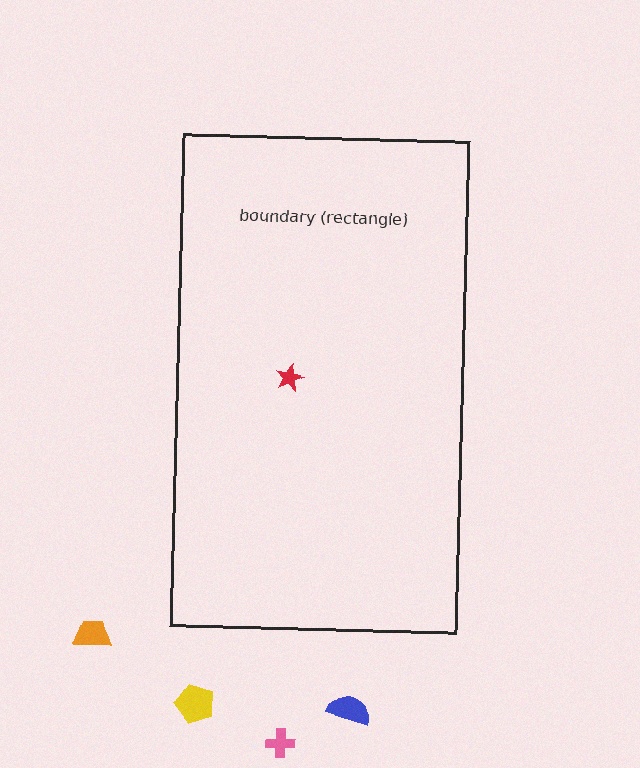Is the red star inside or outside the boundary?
Inside.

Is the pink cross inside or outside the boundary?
Outside.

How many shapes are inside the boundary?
1 inside, 4 outside.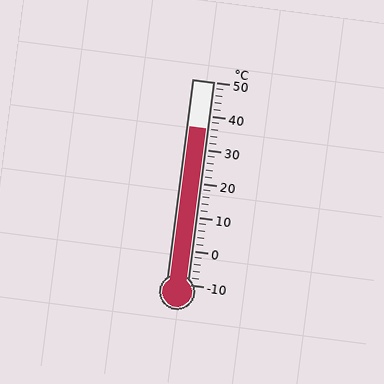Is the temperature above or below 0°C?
The temperature is above 0°C.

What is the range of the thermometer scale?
The thermometer scale ranges from -10°C to 50°C.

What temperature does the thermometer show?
The thermometer shows approximately 36°C.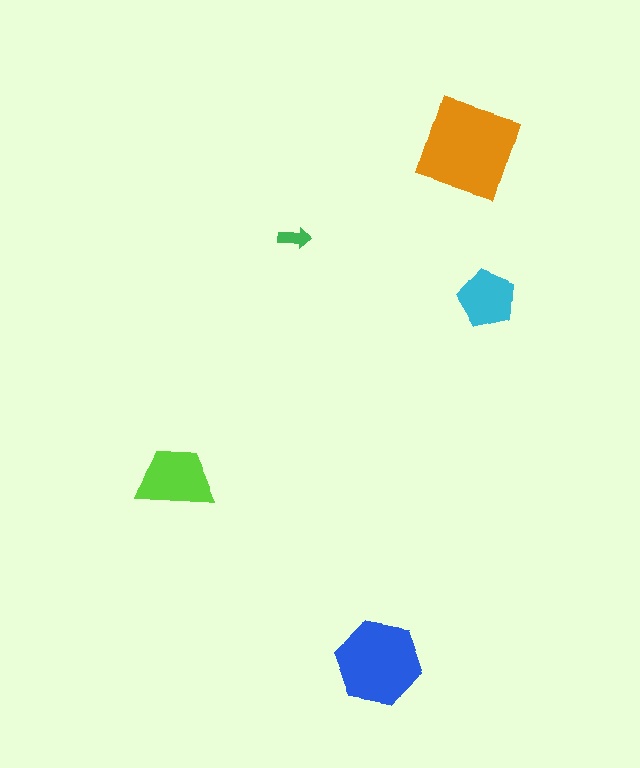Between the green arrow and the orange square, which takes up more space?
The orange square.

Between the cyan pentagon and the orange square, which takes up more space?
The orange square.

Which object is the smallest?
The green arrow.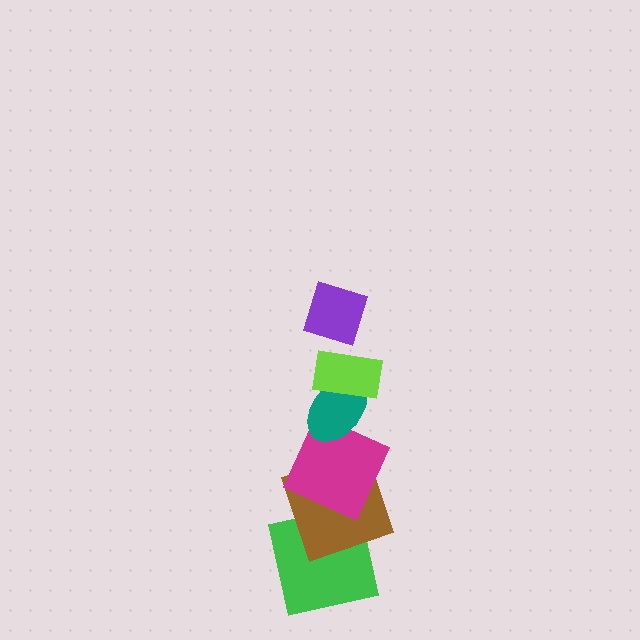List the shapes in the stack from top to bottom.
From top to bottom: the purple diamond, the lime rectangle, the teal ellipse, the magenta square, the brown square, the green square.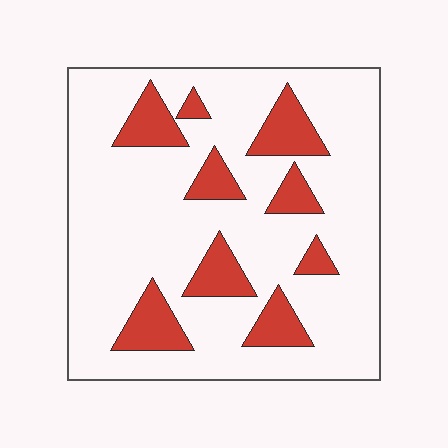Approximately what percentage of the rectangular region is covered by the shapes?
Approximately 20%.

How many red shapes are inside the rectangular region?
9.